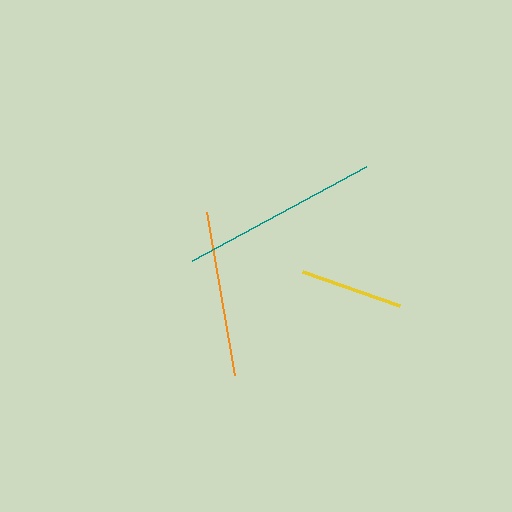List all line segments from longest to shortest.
From longest to shortest: teal, orange, yellow.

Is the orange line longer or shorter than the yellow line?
The orange line is longer than the yellow line.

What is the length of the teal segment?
The teal segment is approximately 197 pixels long.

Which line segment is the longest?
The teal line is the longest at approximately 197 pixels.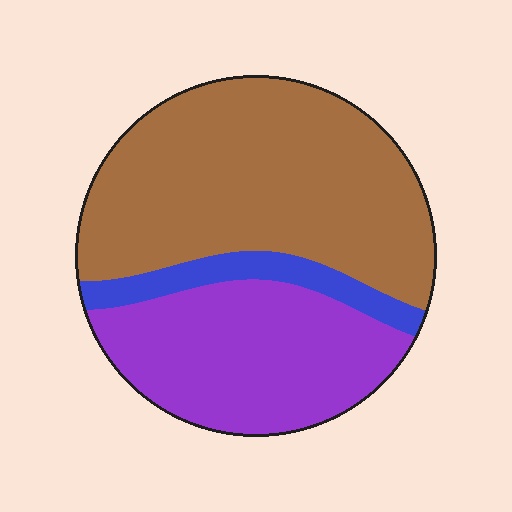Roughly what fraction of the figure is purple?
Purple covers roughly 35% of the figure.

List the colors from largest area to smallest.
From largest to smallest: brown, purple, blue.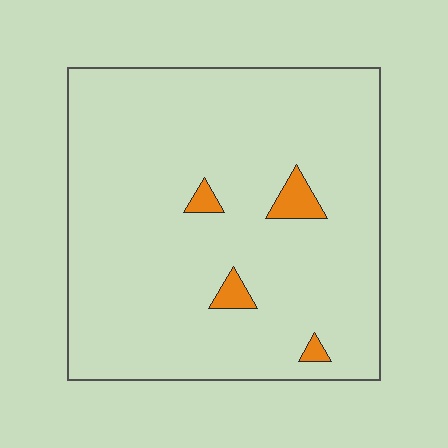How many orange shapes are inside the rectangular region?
4.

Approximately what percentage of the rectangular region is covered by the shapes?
Approximately 5%.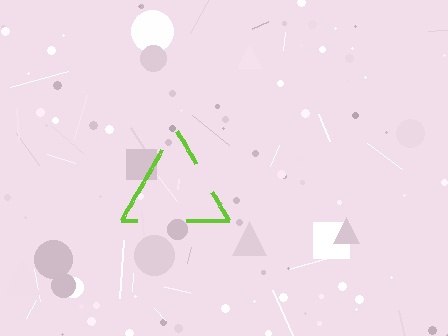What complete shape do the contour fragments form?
The contour fragments form a triangle.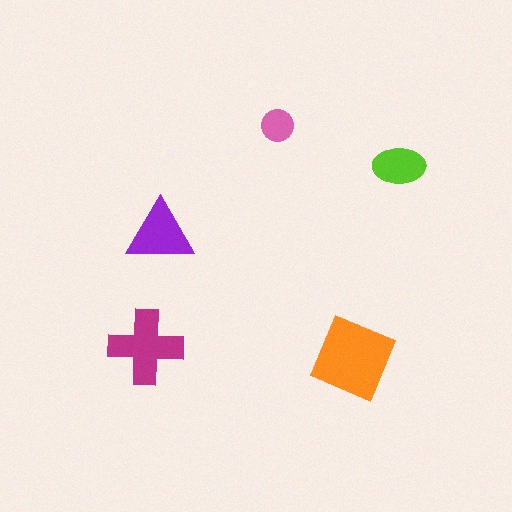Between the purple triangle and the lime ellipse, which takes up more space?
The purple triangle.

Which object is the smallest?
The pink circle.